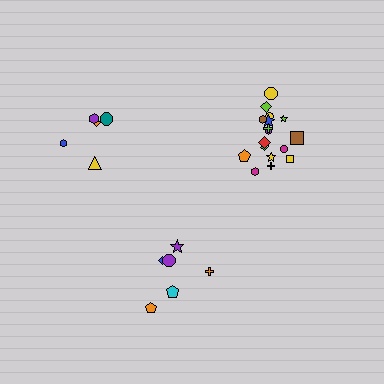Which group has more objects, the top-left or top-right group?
The top-right group.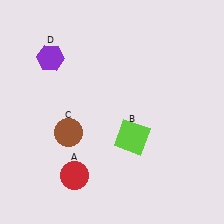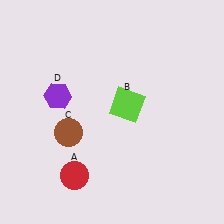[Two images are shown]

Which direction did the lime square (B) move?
The lime square (B) moved up.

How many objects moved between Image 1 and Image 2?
2 objects moved between the two images.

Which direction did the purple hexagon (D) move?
The purple hexagon (D) moved down.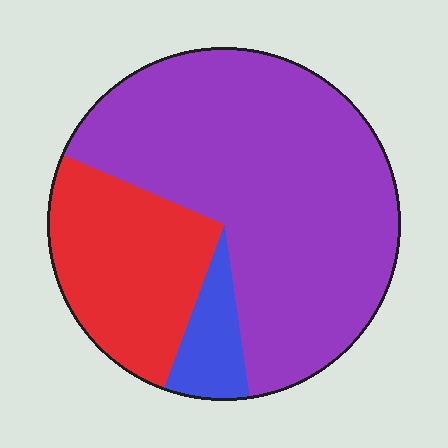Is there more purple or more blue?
Purple.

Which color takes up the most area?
Purple, at roughly 65%.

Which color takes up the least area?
Blue, at roughly 10%.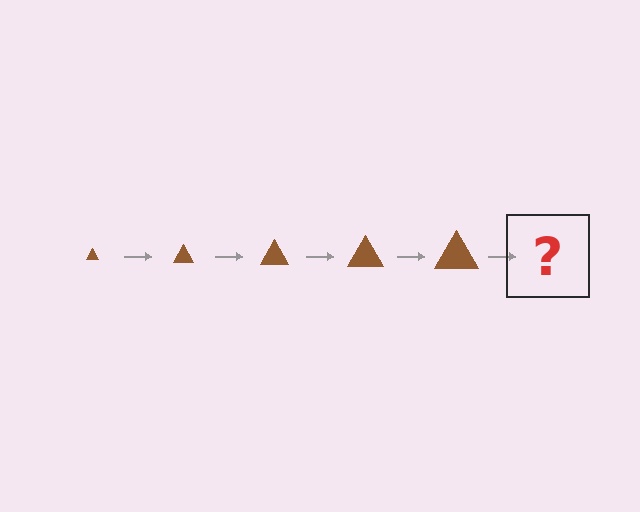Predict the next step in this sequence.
The next step is a brown triangle, larger than the previous one.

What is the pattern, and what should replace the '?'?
The pattern is that the triangle gets progressively larger each step. The '?' should be a brown triangle, larger than the previous one.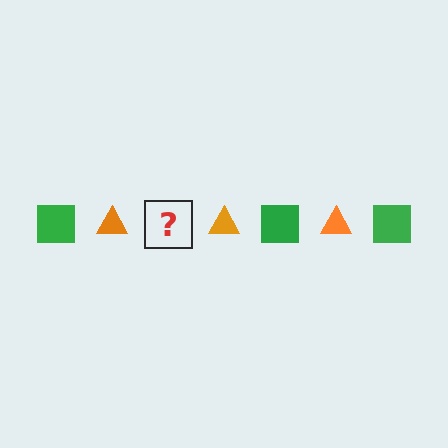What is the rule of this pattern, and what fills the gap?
The rule is that the pattern alternates between green square and orange triangle. The gap should be filled with a green square.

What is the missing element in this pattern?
The missing element is a green square.